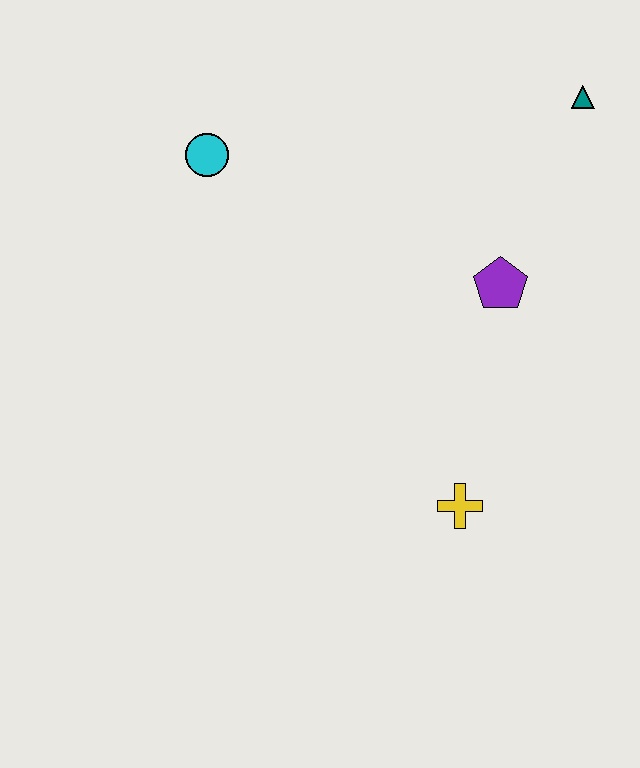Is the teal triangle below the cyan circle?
No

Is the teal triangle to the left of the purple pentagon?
No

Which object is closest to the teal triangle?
The purple pentagon is closest to the teal triangle.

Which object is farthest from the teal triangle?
The yellow cross is farthest from the teal triangle.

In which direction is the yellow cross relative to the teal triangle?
The yellow cross is below the teal triangle.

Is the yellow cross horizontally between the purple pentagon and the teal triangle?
No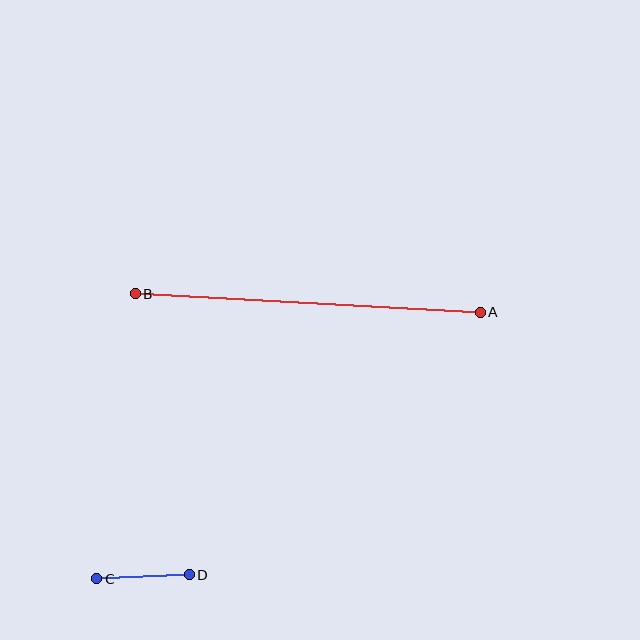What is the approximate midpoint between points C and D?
The midpoint is at approximately (143, 577) pixels.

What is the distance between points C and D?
The distance is approximately 92 pixels.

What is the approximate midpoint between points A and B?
The midpoint is at approximately (308, 303) pixels.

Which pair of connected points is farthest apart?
Points A and B are farthest apart.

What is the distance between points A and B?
The distance is approximately 345 pixels.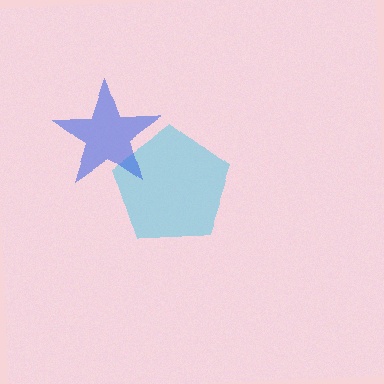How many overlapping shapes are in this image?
There are 2 overlapping shapes in the image.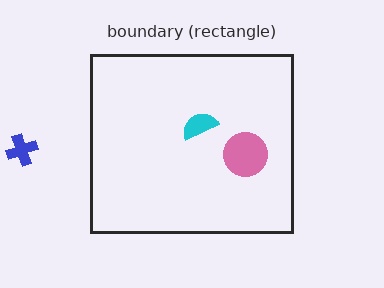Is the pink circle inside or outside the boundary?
Inside.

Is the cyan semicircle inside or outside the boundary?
Inside.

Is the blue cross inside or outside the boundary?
Outside.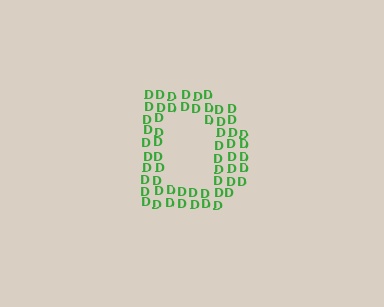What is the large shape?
The large shape is the letter D.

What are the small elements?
The small elements are letter D's.